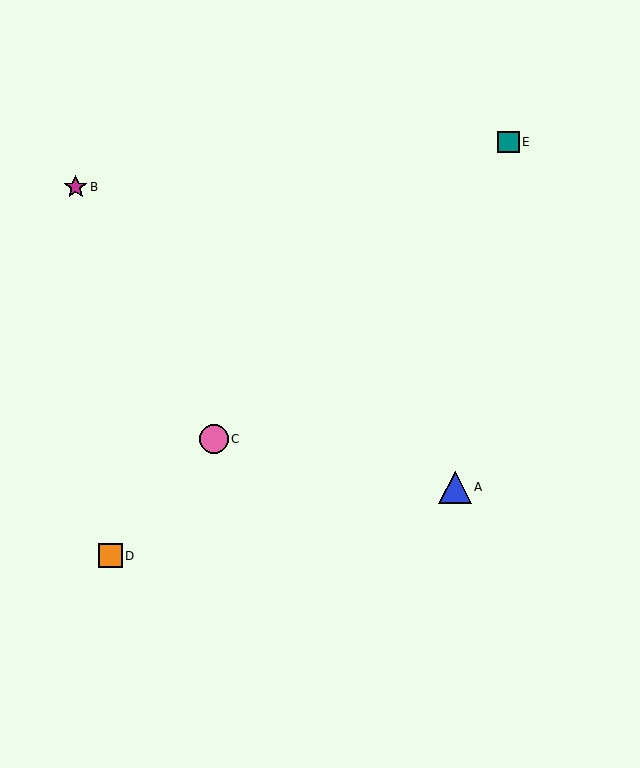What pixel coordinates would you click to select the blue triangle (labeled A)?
Click at (455, 487) to select the blue triangle A.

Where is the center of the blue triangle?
The center of the blue triangle is at (455, 487).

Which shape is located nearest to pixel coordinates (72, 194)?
The magenta star (labeled B) at (76, 187) is nearest to that location.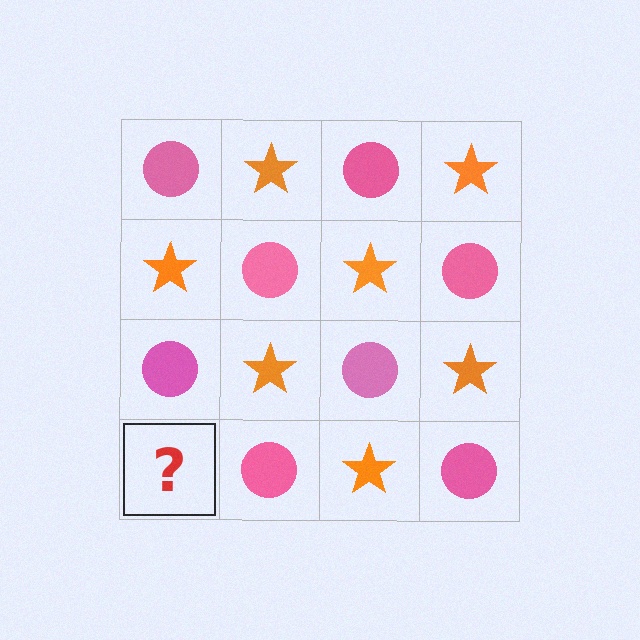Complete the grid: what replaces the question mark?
The question mark should be replaced with an orange star.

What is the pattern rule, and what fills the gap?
The rule is that it alternates pink circle and orange star in a checkerboard pattern. The gap should be filled with an orange star.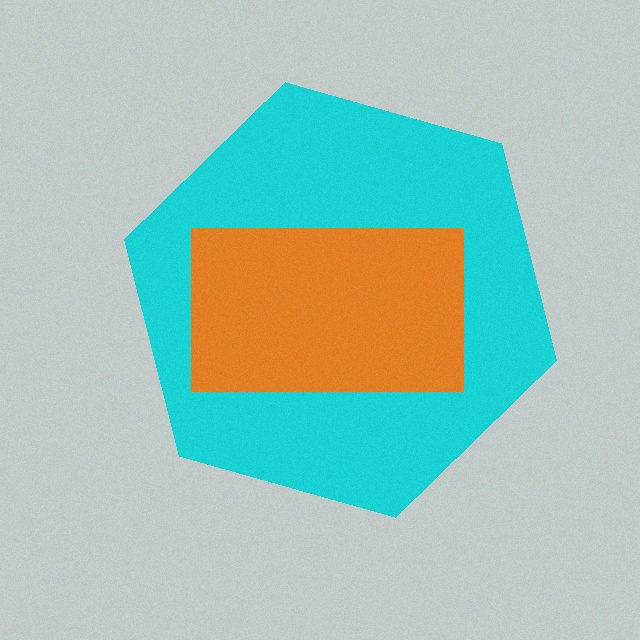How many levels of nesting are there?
2.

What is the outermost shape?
The cyan hexagon.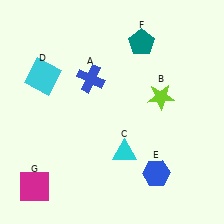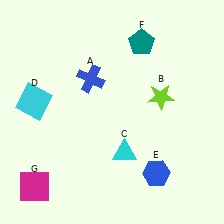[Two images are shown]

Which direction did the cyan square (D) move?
The cyan square (D) moved down.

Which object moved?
The cyan square (D) moved down.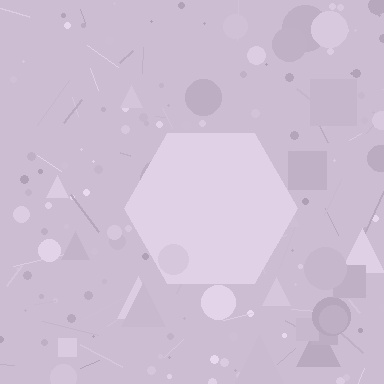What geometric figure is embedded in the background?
A hexagon is embedded in the background.